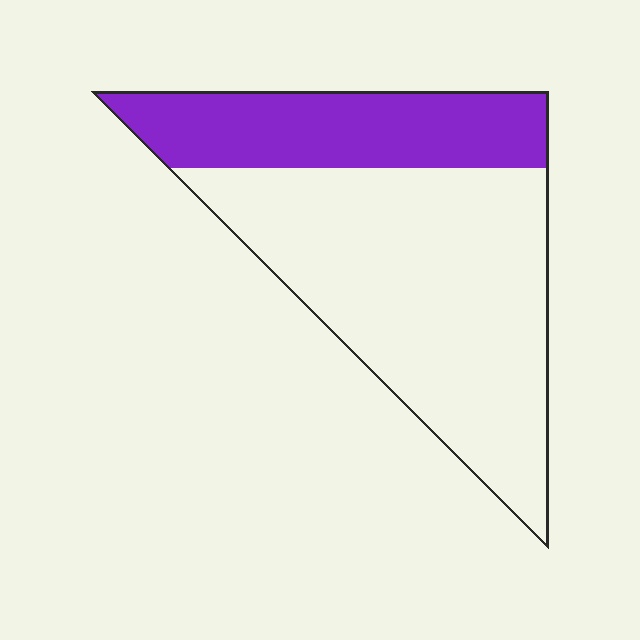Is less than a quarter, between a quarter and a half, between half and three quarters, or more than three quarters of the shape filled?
Between a quarter and a half.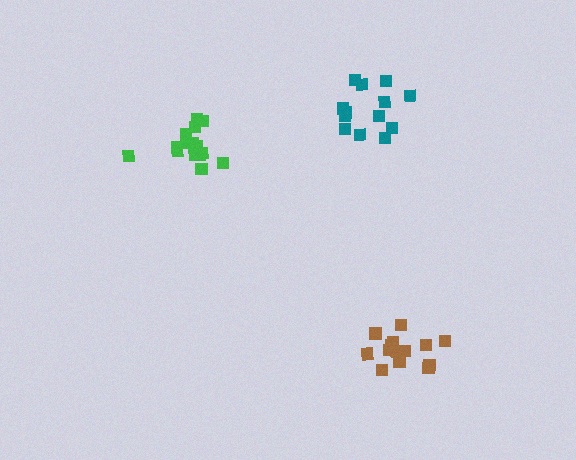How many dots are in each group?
Group 1: 14 dots, Group 2: 13 dots, Group 3: 15 dots (42 total).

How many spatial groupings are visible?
There are 3 spatial groupings.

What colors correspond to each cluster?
The clusters are colored: brown, teal, green.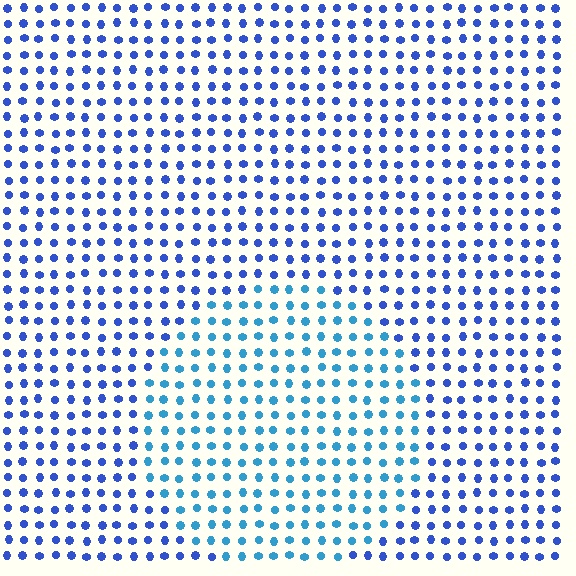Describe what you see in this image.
The image is filled with small blue elements in a uniform arrangement. A circle-shaped region is visible where the elements are tinted to a slightly different hue, forming a subtle color boundary.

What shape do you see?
I see a circle.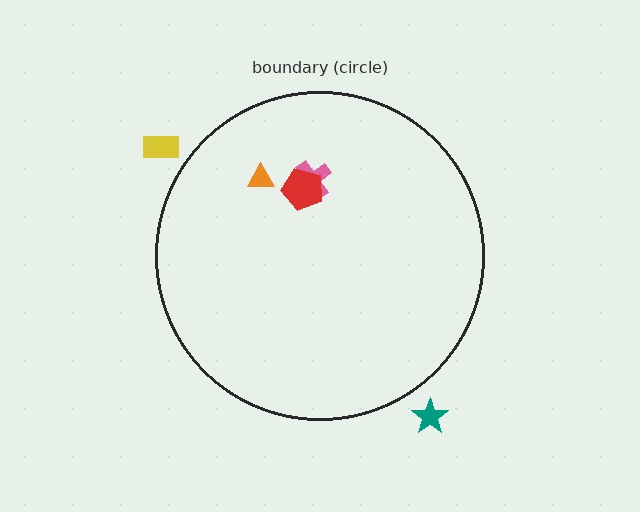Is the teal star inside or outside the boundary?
Outside.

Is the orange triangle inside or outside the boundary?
Inside.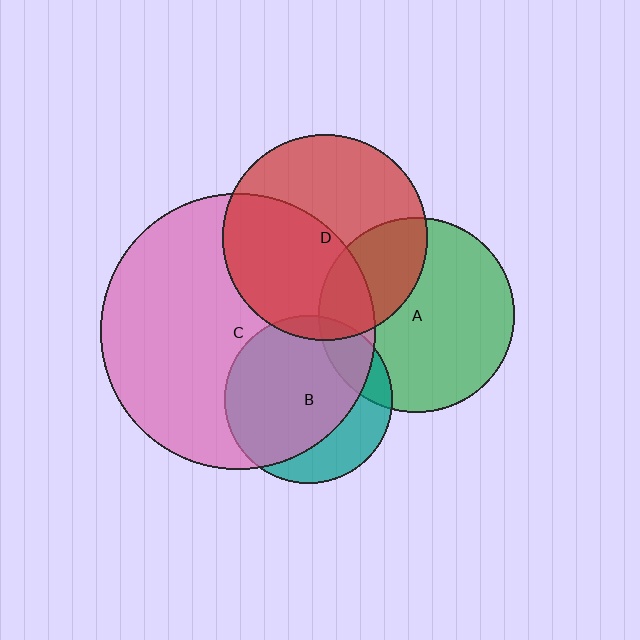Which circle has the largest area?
Circle C (pink).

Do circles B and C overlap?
Yes.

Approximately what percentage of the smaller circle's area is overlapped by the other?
Approximately 75%.